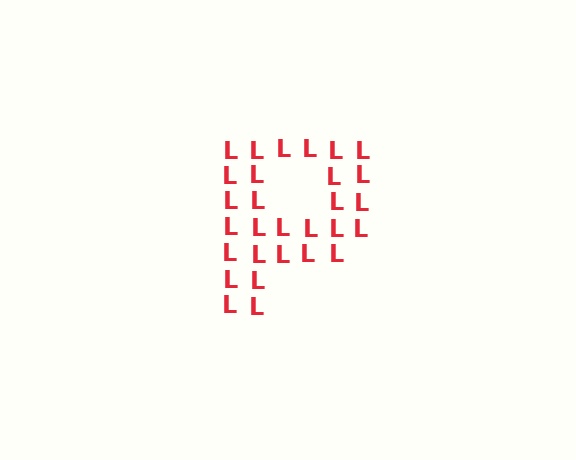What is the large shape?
The large shape is the letter P.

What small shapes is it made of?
It is made of small letter L's.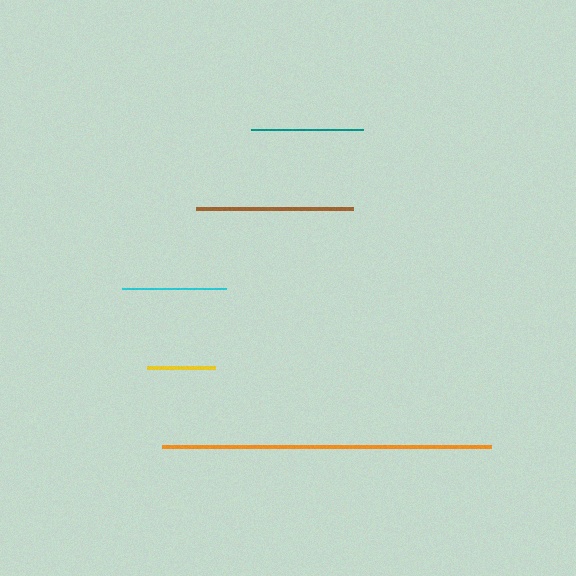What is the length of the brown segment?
The brown segment is approximately 158 pixels long.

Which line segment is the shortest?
The yellow line is the shortest at approximately 67 pixels.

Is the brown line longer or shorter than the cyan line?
The brown line is longer than the cyan line.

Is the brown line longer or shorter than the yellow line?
The brown line is longer than the yellow line.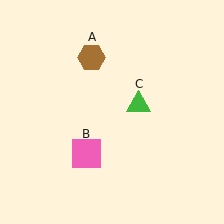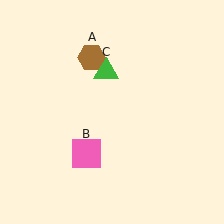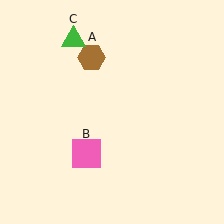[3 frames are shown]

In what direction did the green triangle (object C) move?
The green triangle (object C) moved up and to the left.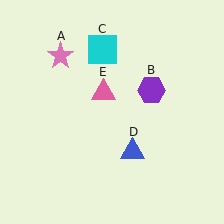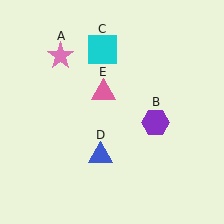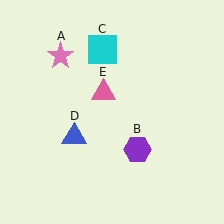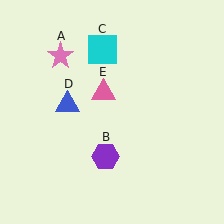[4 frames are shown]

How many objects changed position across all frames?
2 objects changed position: purple hexagon (object B), blue triangle (object D).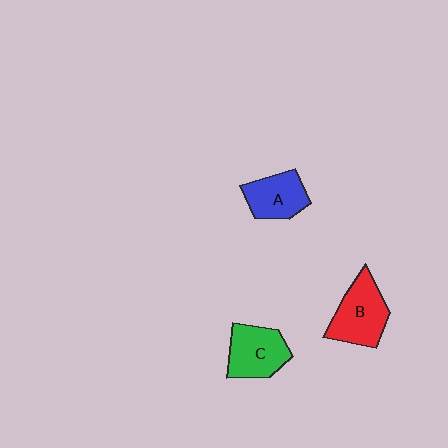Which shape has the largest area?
Shape B (red).